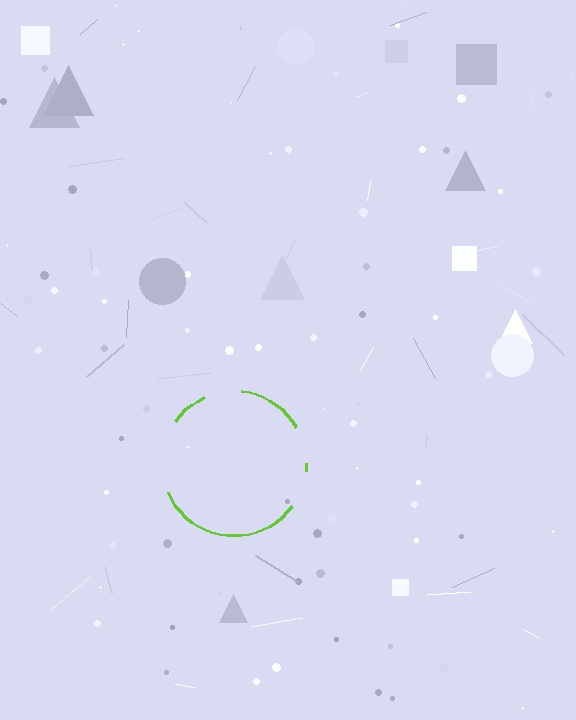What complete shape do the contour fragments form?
The contour fragments form a circle.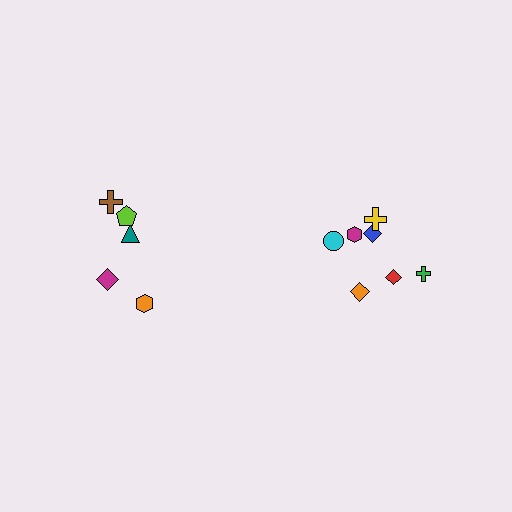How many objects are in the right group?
There are 7 objects.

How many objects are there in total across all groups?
There are 12 objects.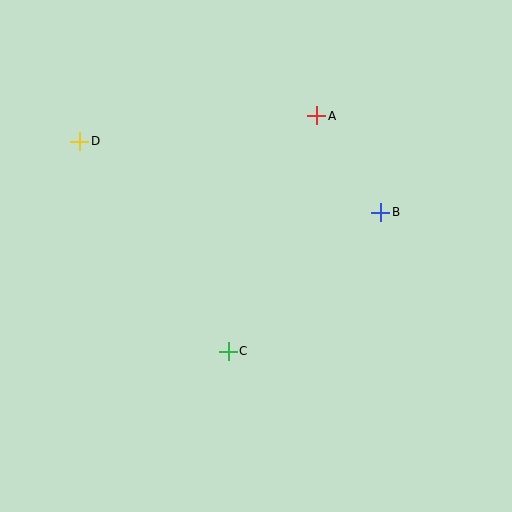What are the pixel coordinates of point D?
Point D is at (80, 141).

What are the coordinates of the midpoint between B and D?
The midpoint between B and D is at (230, 177).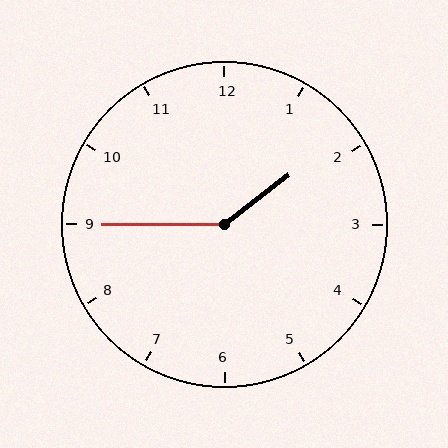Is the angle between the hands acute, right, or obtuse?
It is obtuse.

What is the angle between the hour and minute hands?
Approximately 142 degrees.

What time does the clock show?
1:45.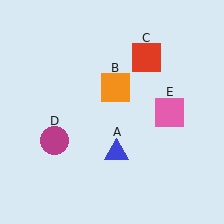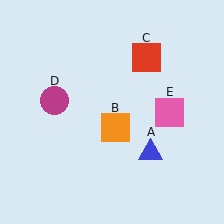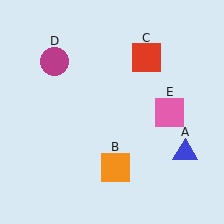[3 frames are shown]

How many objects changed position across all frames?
3 objects changed position: blue triangle (object A), orange square (object B), magenta circle (object D).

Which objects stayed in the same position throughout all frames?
Red square (object C) and pink square (object E) remained stationary.